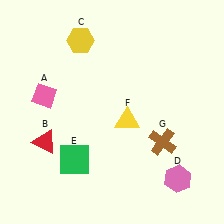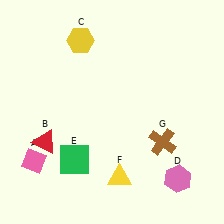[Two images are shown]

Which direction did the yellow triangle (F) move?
The yellow triangle (F) moved down.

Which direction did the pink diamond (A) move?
The pink diamond (A) moved down.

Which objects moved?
The objects that moved are: the pink diamond (A), the yellow triangle (F).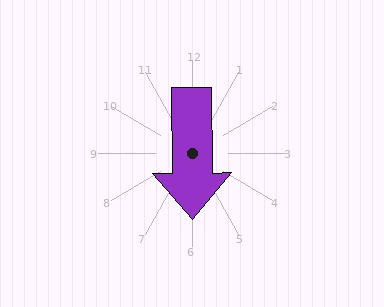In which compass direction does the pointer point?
South.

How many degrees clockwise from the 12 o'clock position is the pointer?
Approximately 179 degrees.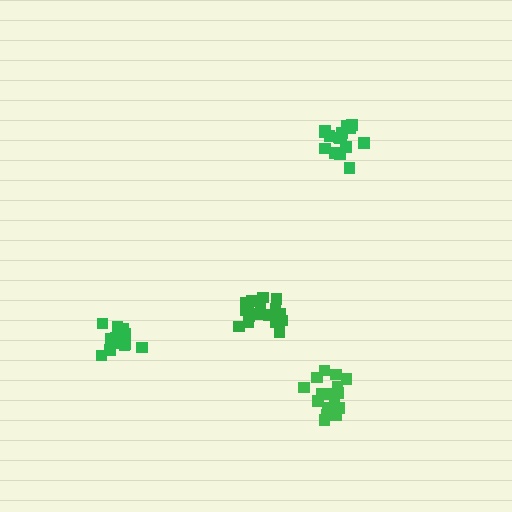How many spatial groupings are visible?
There are 4 spatial groupings.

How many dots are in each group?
Group 1: 16 dots, Group 2: 16 dots, Group 3: 19 dots, Group 4: 16 dots (67 total).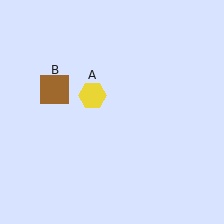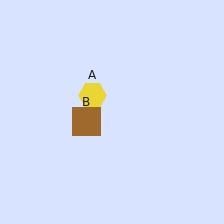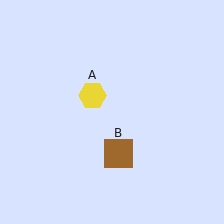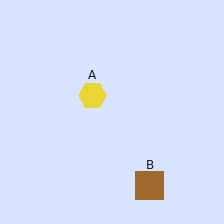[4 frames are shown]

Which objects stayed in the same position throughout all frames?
Yellow hexagon (object A) remained stationary.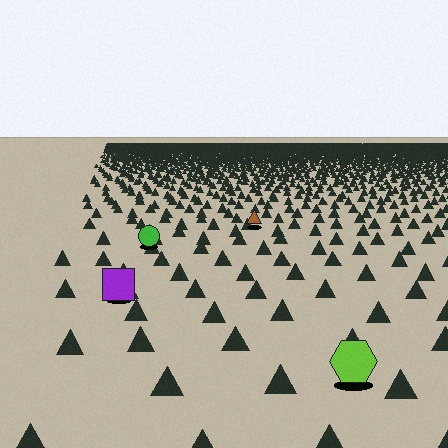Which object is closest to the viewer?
The lime hexagon is closest. The texture marks near it are larger and more spread out.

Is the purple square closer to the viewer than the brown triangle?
Yes. The purple square is closer — you can tell from the texture gradient: the ground texture is coarser near it.